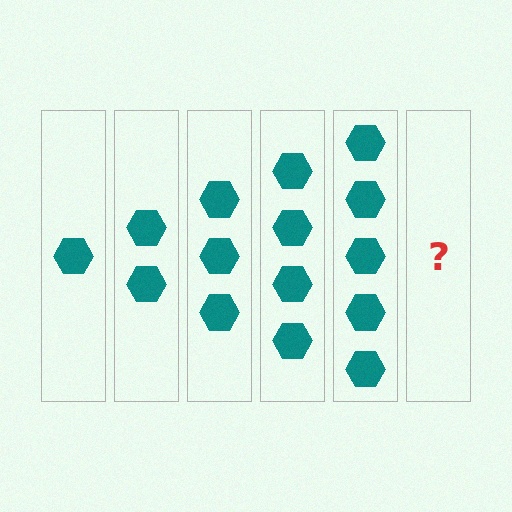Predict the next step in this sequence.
The next step is 6 hexagons.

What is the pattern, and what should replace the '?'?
The pattern is that each step adds one more hexagon. The '?' should be 6 hexagons.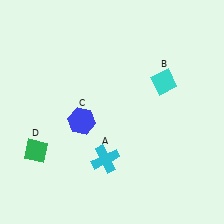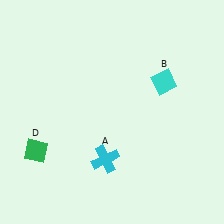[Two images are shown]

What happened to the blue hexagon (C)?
The blue hexagon (C) was removed in Image 2. It was in the bottom-left area of Image 1.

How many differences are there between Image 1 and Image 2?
There is 1 difference between the two images.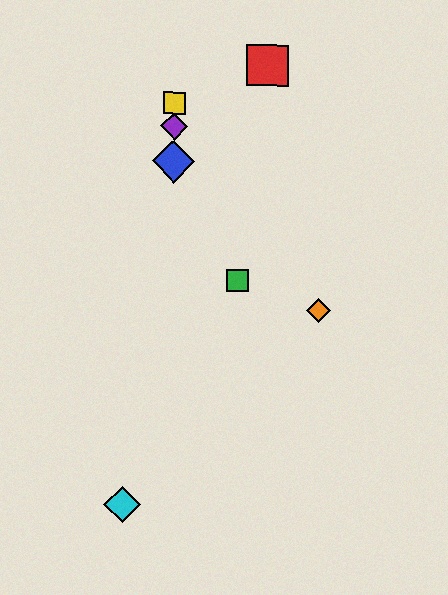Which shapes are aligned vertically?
The blue diamond, the yellow square, the purple diamond are aligned vertically.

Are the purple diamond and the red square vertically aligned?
No, the purple diamond is at x≈174 and the red square is at x≈268.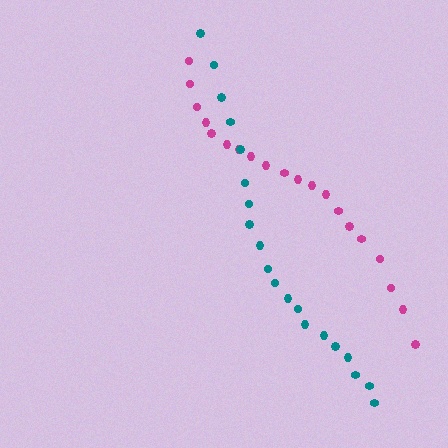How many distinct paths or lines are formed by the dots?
There are 2 distinct paths.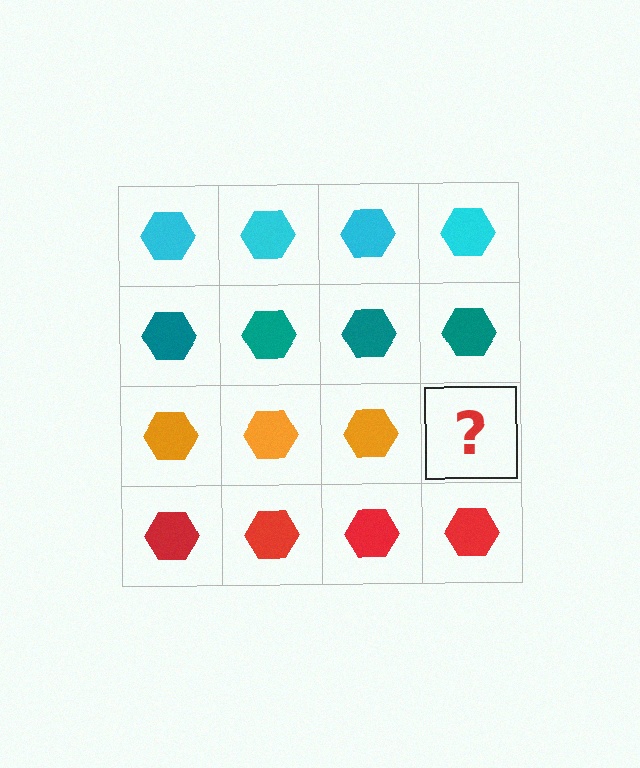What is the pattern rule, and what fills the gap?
The rule is that each row has a consistent color. The gap should be filled with an orange hexagon.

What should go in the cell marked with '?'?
The missing cell should contain an orange hexagon.